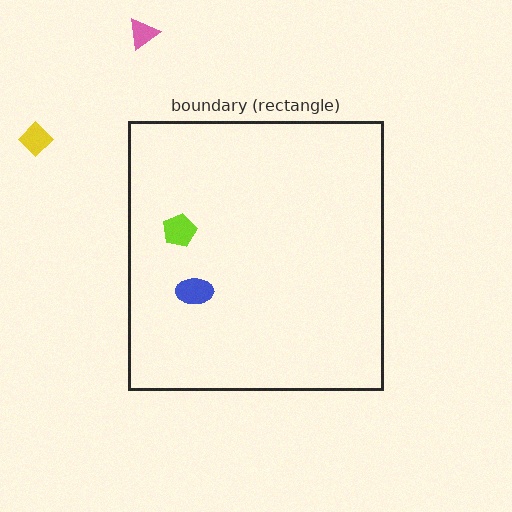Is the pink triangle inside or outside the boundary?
Outside.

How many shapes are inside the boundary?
2 inside, 2 outside.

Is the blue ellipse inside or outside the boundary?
Inside.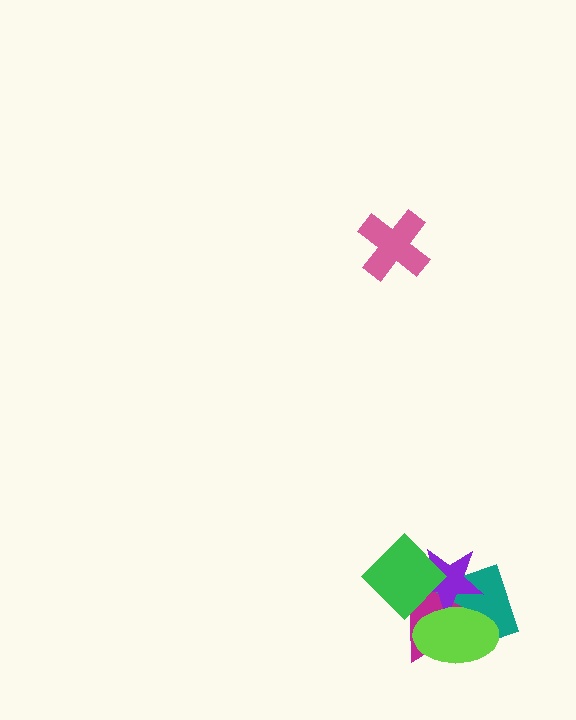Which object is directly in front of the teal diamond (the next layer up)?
The magenta triangle is directly in front of the teal diamond.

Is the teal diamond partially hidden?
Yes, it is partially covered by another shape.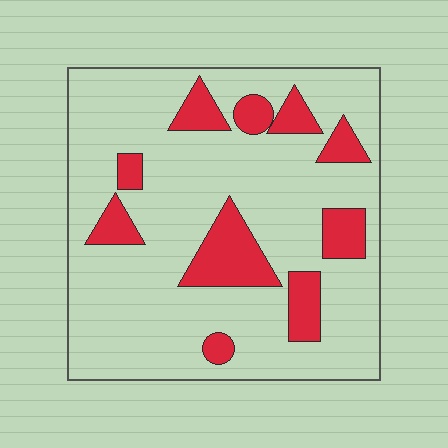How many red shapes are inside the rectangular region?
10.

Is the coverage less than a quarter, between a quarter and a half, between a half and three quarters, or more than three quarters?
Less than a quarter.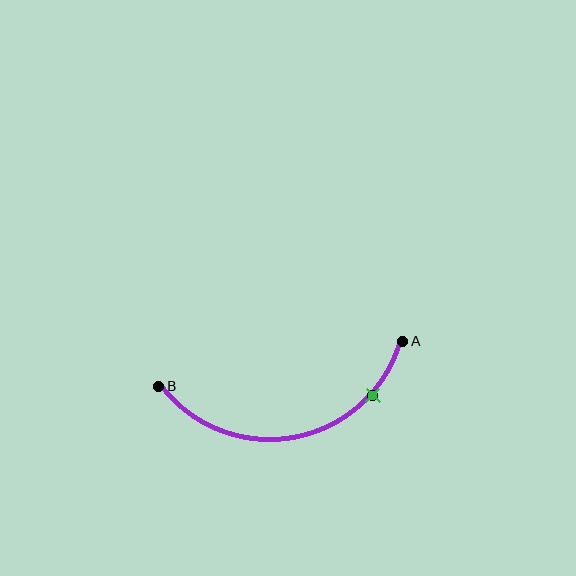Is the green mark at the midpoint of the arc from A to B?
No. The green mark lies on the arc but is closer to endpoint A. The arc midpoint would be at the point on the curve equidistant along the arc from both A and B.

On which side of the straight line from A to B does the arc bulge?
The arc bulges below the straight line connecting A and B.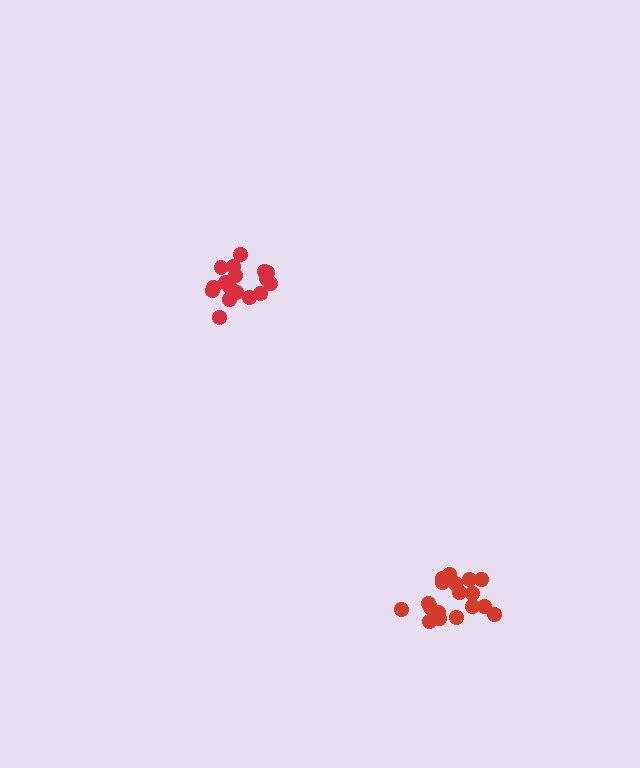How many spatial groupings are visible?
There are 2 spatial groupings.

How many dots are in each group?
Group 1: 18 dots, Group 2: 17 dots (35 total).